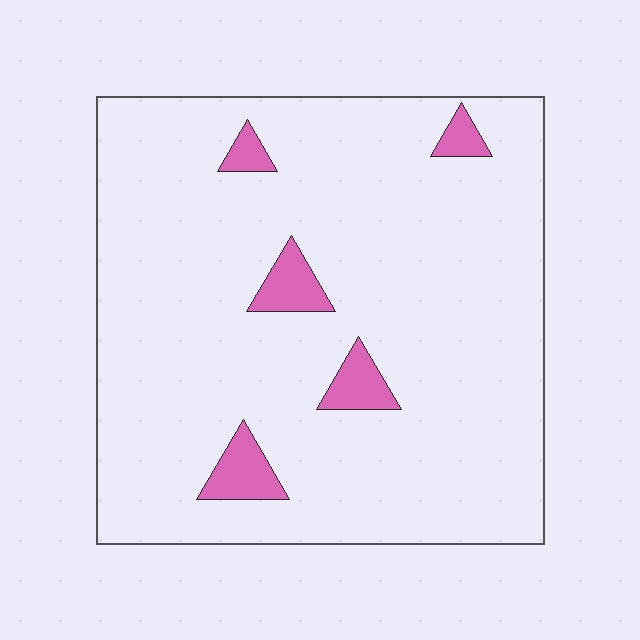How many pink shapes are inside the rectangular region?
5.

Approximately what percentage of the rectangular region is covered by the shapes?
Approximately 5%.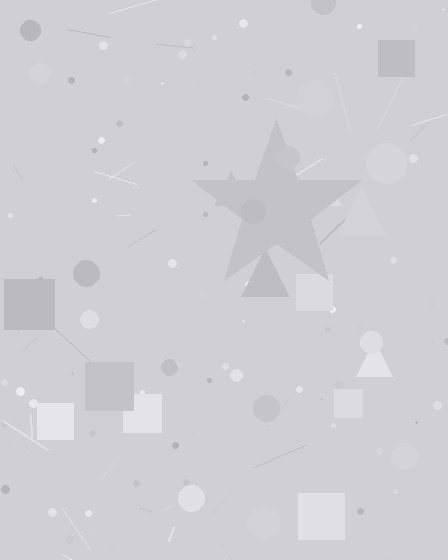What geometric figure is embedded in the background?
A star is embedded in the background.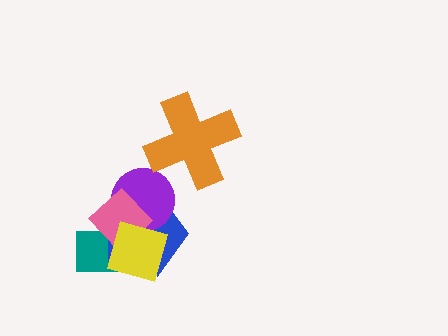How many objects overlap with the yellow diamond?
4 objects overlap with the yellow diamond.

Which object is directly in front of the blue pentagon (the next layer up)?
The purple circle is directly in front of the blue pentagon.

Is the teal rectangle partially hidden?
Yes, it is partially covered by another shape.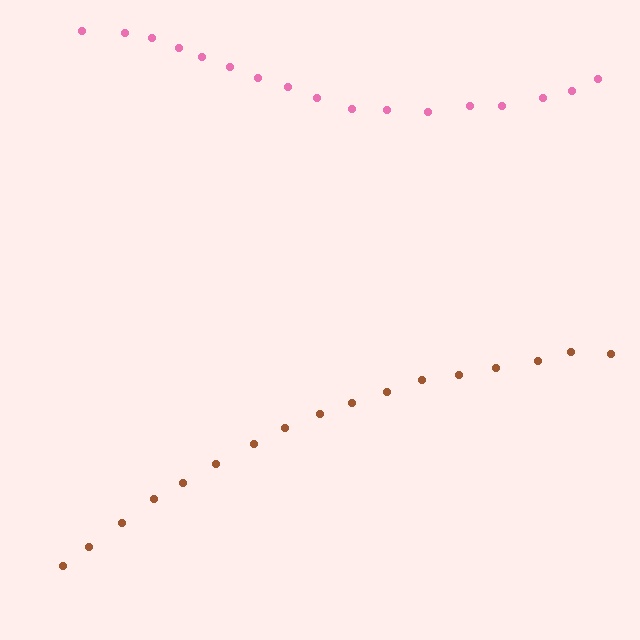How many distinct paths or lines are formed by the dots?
There are 2 distinct paths.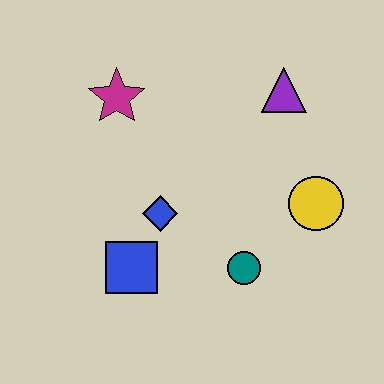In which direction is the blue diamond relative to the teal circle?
The blue diamond is to the left of the teal circle.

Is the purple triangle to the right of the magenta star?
Yes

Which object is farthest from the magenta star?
The yellow circle is farthest from the magenta star.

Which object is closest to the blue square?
The blue diamond is closest to the blue square.